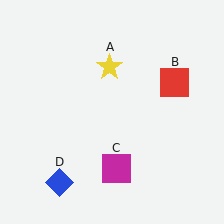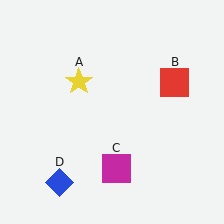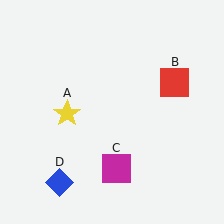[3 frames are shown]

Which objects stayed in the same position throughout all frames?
Red square (object B) and magenta square (object C) and blue diamond (object D) remained stationary.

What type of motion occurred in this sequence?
The yellow star (object A) rotated counterclockwise around the center of the scene.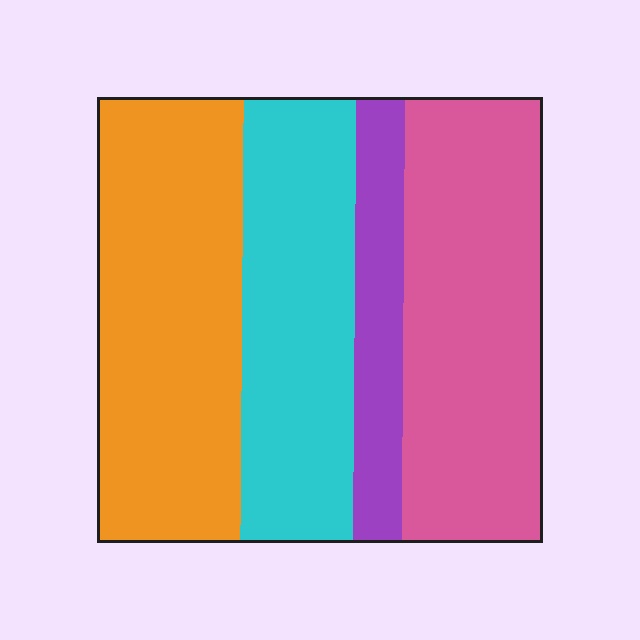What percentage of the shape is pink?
Pink takes up about one third (1/3) of the shape.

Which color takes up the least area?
Purple, at roughly 10%.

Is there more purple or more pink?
Pink.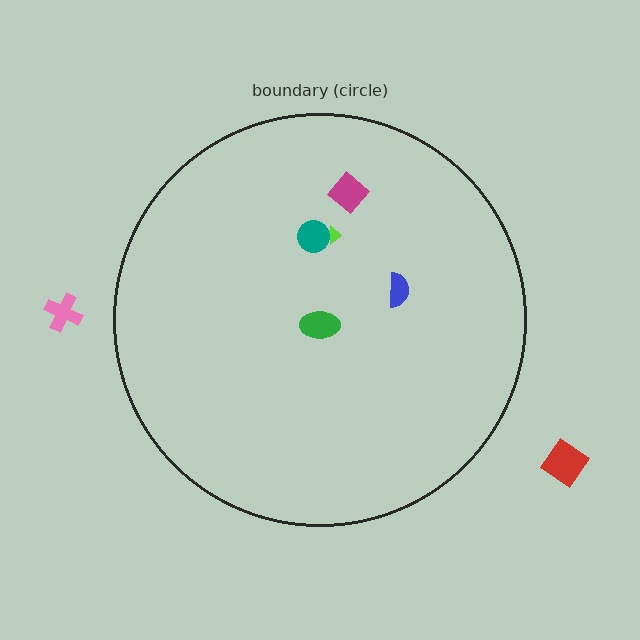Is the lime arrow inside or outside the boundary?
Inside.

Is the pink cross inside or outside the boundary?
Outside.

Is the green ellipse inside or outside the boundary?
Inside.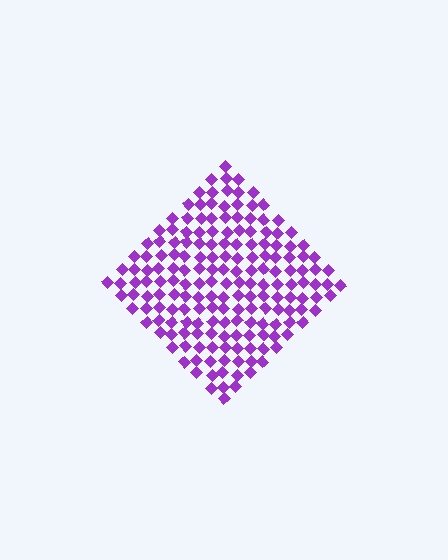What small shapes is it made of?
It is made of small diamonds.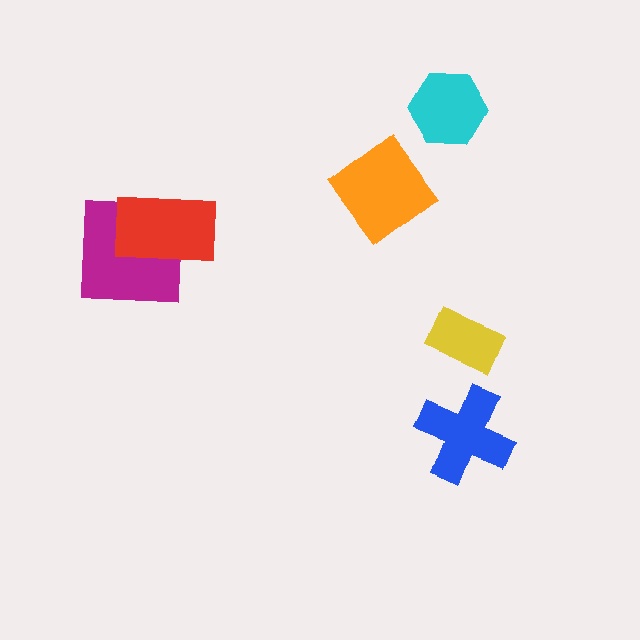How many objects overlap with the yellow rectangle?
0 objects overlap with the yellow rectangle.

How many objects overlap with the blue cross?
0 objects overlap with the blue cross.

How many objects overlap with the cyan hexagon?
0 objects overlap with the cyan hexagon.